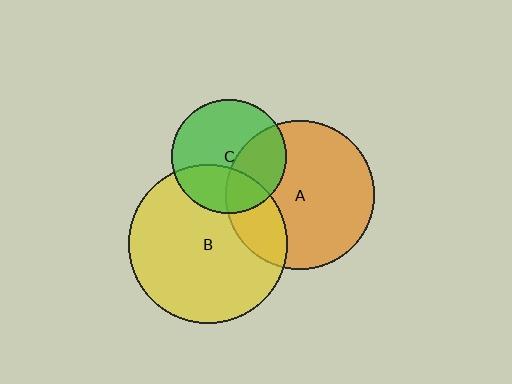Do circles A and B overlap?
Yes.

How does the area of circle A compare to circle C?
Approximately 1.7 times.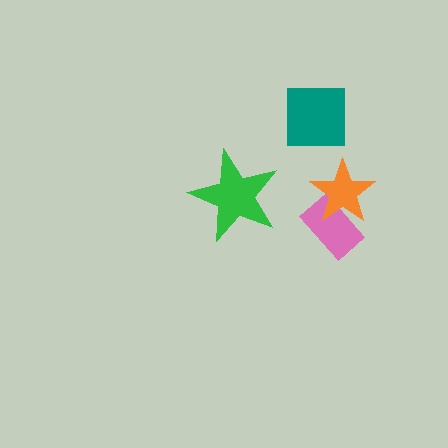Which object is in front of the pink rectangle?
The orange star is in front of the pink rectangle.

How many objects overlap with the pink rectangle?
1 object overlaps with the pink rectangle.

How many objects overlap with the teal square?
0 objects overlap with the teal square.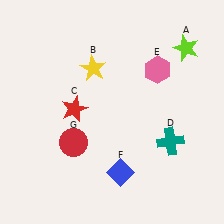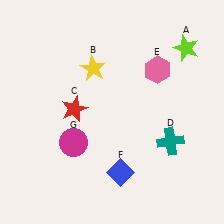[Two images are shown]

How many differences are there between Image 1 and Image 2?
There is 1 difference between the two images.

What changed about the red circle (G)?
In Image 1, G is red. In Image 2, it changed to magenta.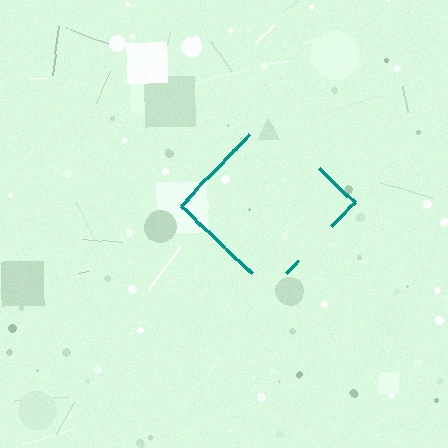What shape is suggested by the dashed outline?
The dashed outline suggests a diamond.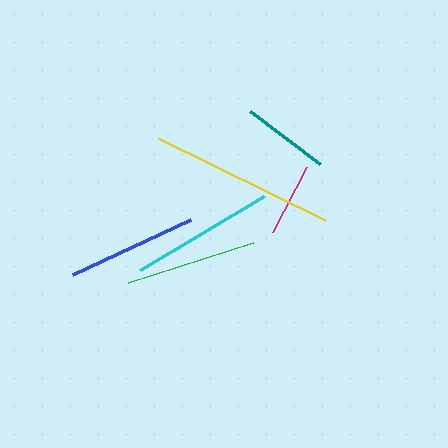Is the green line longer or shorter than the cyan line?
The cyan line is longer than the green line.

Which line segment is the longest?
The yellow line is the longest at approximately 186 pixels.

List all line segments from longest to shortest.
From longest to shortest: yellow, cyan, green, blue, teal, magenta.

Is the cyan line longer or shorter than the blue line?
The cyan line is longer than the blue line.